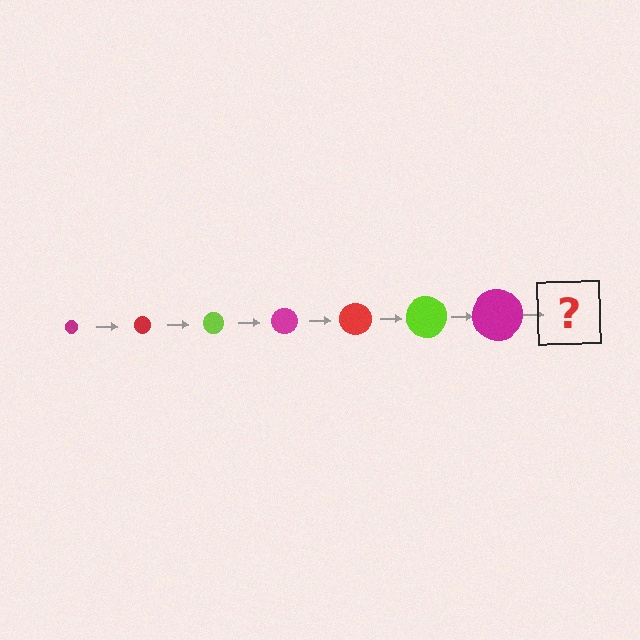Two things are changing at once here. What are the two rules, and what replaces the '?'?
The two rules are that the circle grows larger each step and the color cycles through magenta, red, and lime. The '?' should be a red circle, larger than the previous one.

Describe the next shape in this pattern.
It should be a red circle, larger than the previous one.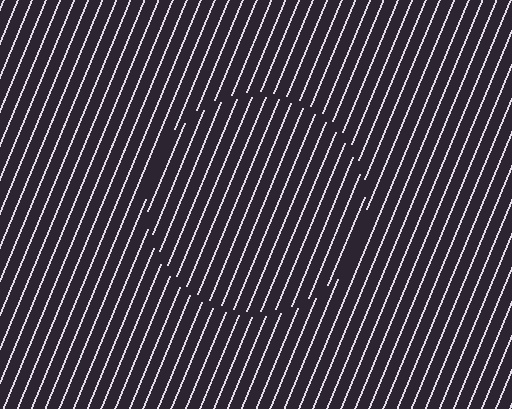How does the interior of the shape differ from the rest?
The interior of the shape contains the same grating, shifted by half a period — the contour is defined by the phase discontinuity where line-ends from the inner and outer gratings abut.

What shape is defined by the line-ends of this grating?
An illusory circle. The interior of the shape contains the same grating, shifted by half a period — the contour is defined by the phase discontinuity where line-ends from the inner and outer gratings abut.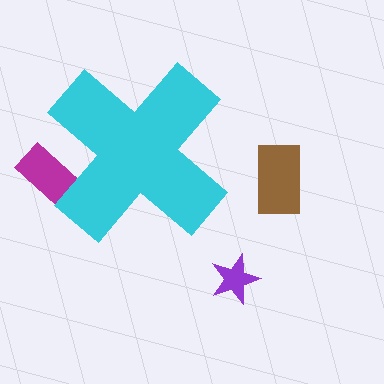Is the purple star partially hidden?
No, the purple star is fully visible.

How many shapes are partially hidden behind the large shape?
1 shape is partially hidden.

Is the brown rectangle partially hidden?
No, the brown rectangle is fully visible.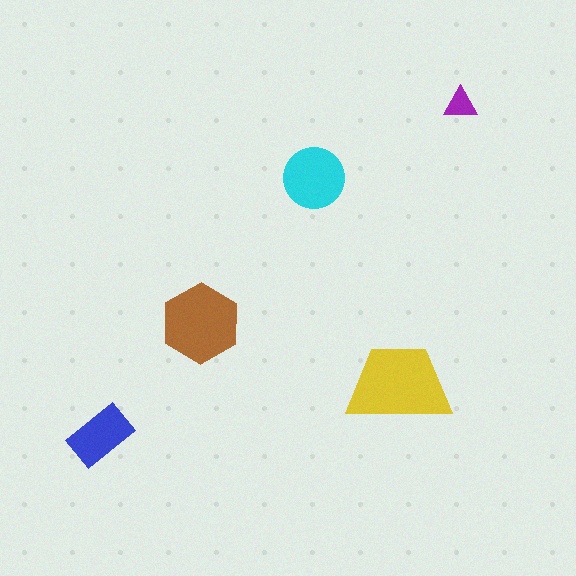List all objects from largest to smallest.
The yellow trapezoid, the brown hexagon, the cyan circle, the blue rectangle, the purple triangle.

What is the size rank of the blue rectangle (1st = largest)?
4th.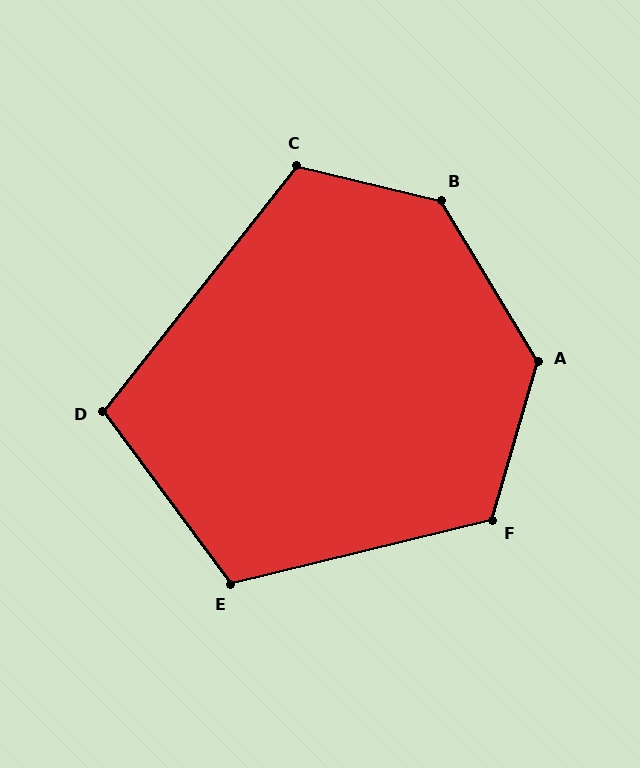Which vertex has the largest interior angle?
B, at approximately 135 degrees.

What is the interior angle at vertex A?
Approximately 133 degrees (obtuse).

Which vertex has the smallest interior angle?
D, at approximately 105 degrees.